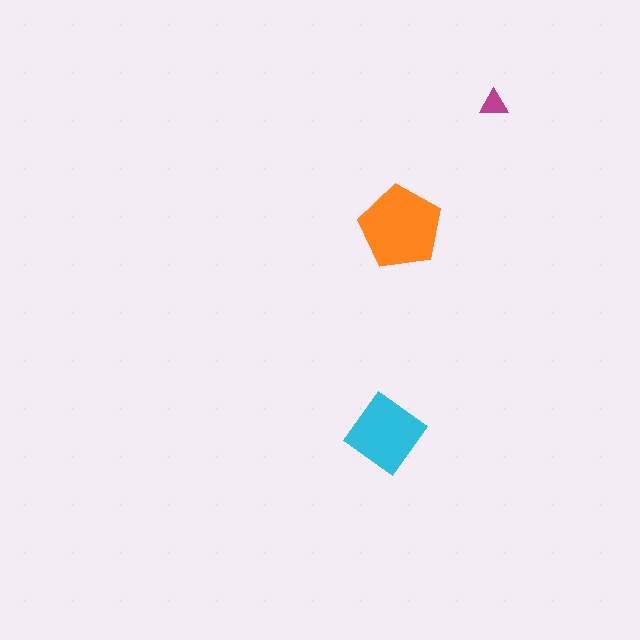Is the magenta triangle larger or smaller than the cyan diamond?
Smaller.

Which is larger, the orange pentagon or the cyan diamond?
The orange pentagon.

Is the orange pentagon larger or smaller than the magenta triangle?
Larger.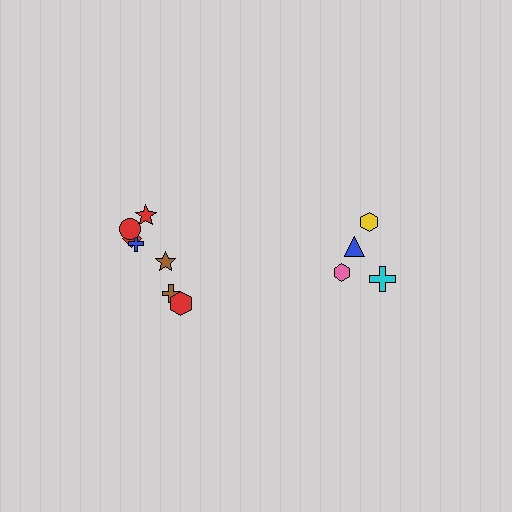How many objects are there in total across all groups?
There are 11 objects.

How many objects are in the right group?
There are 4 objects.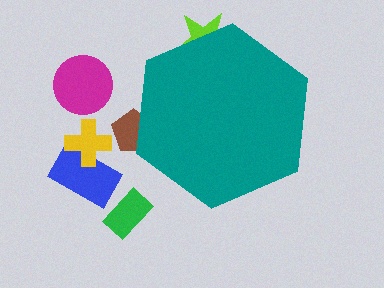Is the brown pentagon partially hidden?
Yes, the brown pentagon is partially hidden behind the teal hexagon.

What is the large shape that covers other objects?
A teal hexagon.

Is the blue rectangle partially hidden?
No, the blue rectangle is fully visible.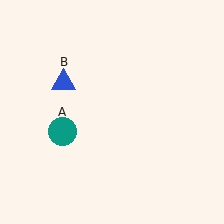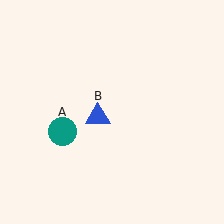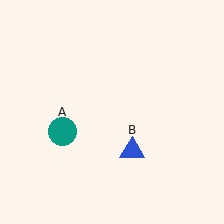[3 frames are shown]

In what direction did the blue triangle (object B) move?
The blue triangle (object B) moved down and to the right.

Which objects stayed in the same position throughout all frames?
Teal circle (object A) remained stationary.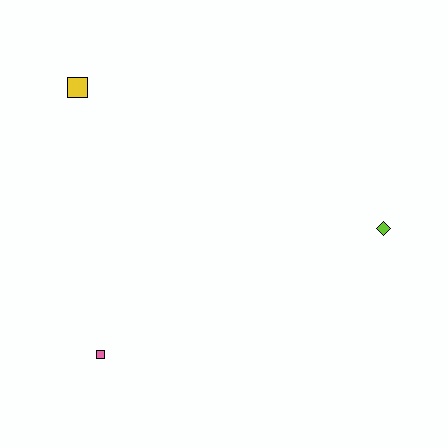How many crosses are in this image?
There are no crosses.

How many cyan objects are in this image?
There are no cyan objects.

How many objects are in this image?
There are 3 objects.